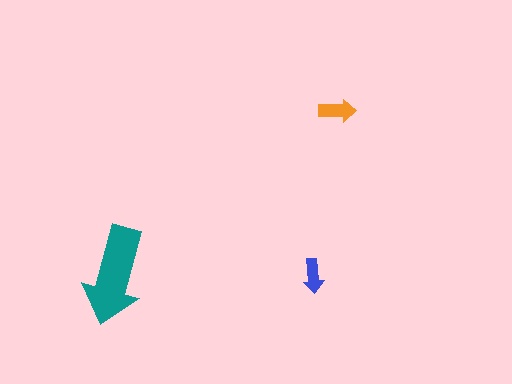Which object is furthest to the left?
The teal arrow is leftmost.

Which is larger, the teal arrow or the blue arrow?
The teal one.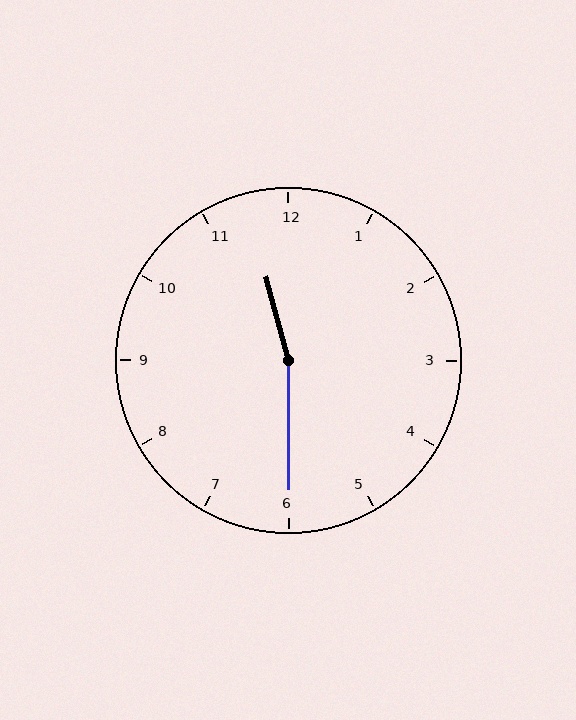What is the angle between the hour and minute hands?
Approximately 165 degrees.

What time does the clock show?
11:30.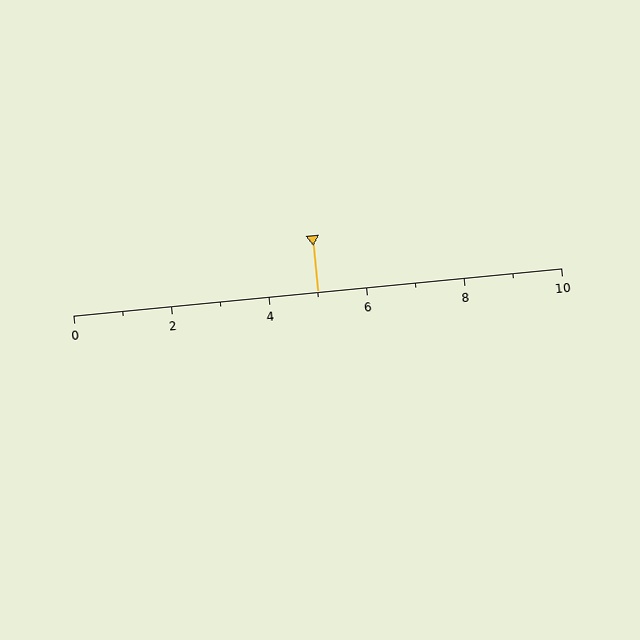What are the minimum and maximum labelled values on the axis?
The axis runs from 0 to 10.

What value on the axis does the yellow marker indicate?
The marker indicates approximately 5.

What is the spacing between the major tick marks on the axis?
The major ticks are spaced 2 apart.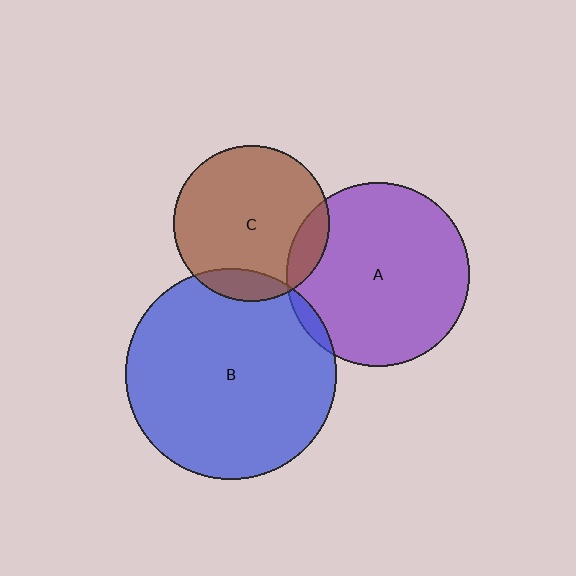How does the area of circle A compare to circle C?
Approximately 1.4 times.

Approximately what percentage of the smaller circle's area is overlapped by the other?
Approximately 5%.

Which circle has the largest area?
Circle B (blue).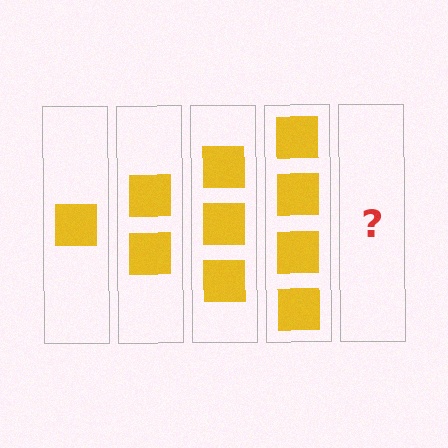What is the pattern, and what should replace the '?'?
The pattern is that each step adds one more square. The '?' should be 5 squares.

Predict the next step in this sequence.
The next step is 5 squares.